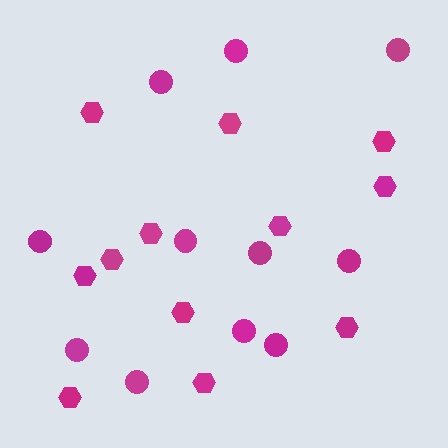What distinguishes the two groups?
There are 2 groups: one group of circles (11) and one group of hexagons (12).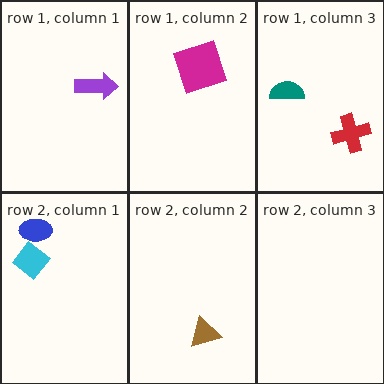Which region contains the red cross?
The row 1, column 3 region.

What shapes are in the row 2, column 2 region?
The brown triangle.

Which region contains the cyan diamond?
The row 2, column 1 region.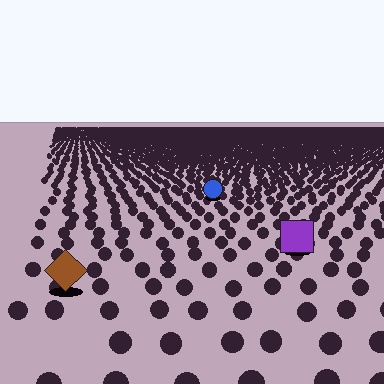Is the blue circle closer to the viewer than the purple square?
No. The purple square is closer — you can tell from the texture gradient: the ground texture is coarser near it.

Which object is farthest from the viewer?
The blue circle is farthest from the viewer. It appears smaller and the ground texture around it is denser.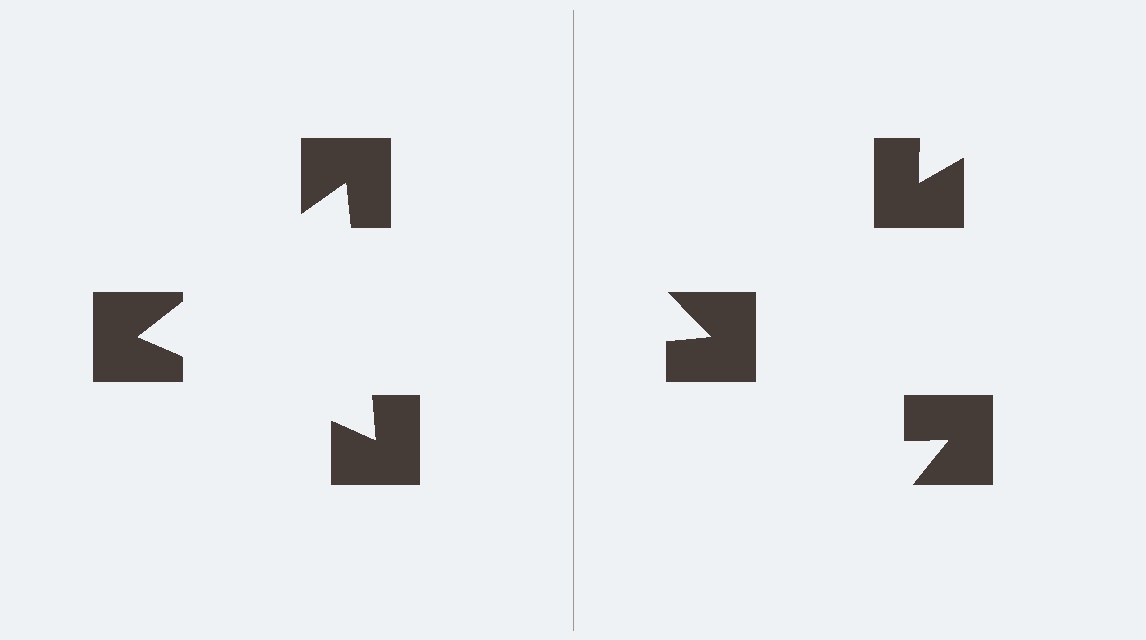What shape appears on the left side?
An illusory triangle.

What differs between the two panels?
The notched squares are positioned identically on both sides; only the wedge orientations differ. On the left they align to a triangle; on the right they are misaligned.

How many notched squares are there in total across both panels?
6 — 3 on each side.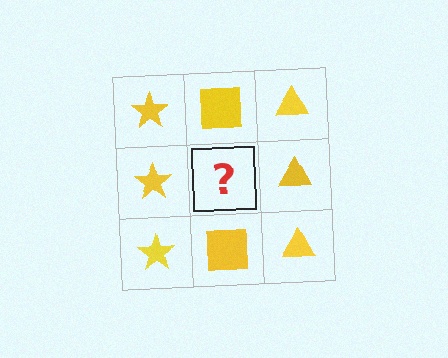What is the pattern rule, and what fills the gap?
The rule is that each column has a consistent shape. The gap should be filled with a yellow square.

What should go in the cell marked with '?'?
The missing cell should contain a yellow square.